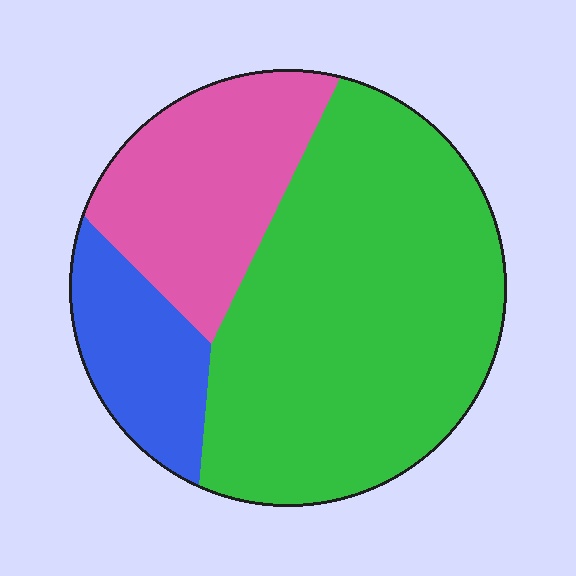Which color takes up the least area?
Blue, at roughly 15%.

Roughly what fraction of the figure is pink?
Pink covers roughly 25% of the figure.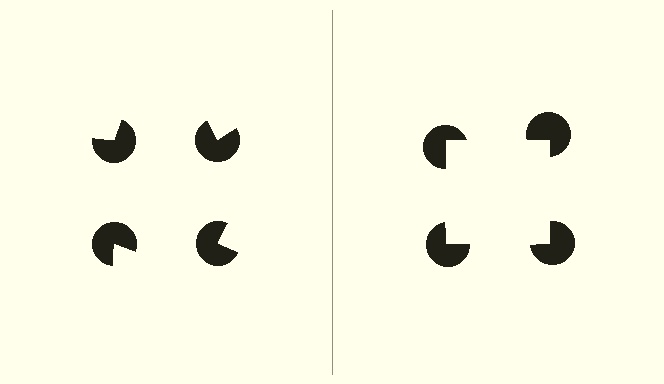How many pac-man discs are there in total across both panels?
8 — 4 on each side.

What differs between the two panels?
The pac-man discs are positioned identically on both sides; only the wedge orientations differ. On the right they align to a square; on the left they are misaligned.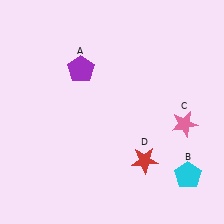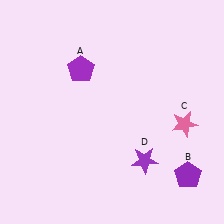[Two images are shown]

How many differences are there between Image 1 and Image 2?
There are 2 differences between the two images.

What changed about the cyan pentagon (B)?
In Image 1, B is cyan. In Image 2, it changed to purple.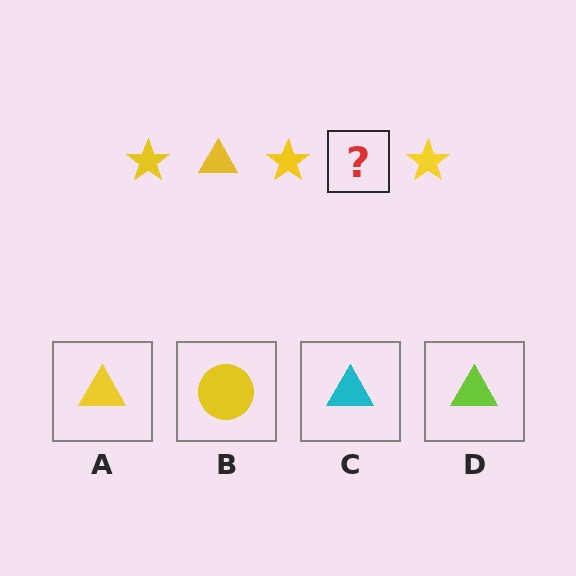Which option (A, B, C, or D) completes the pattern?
A.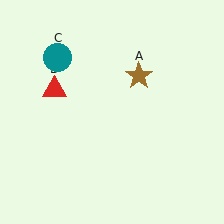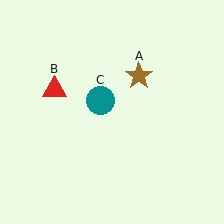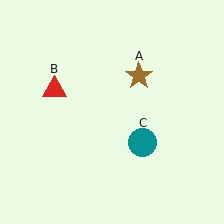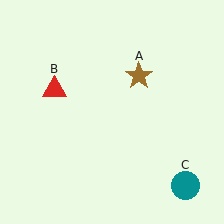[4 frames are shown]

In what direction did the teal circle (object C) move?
The teal circle (object C) moved down and to the right.